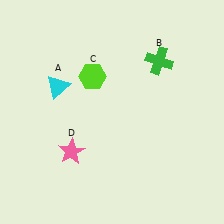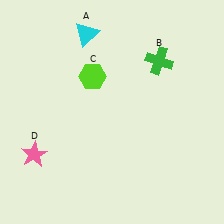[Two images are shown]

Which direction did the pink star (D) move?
The pink star (D) moved left.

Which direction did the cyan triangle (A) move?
The cyan triangle (A) moved up.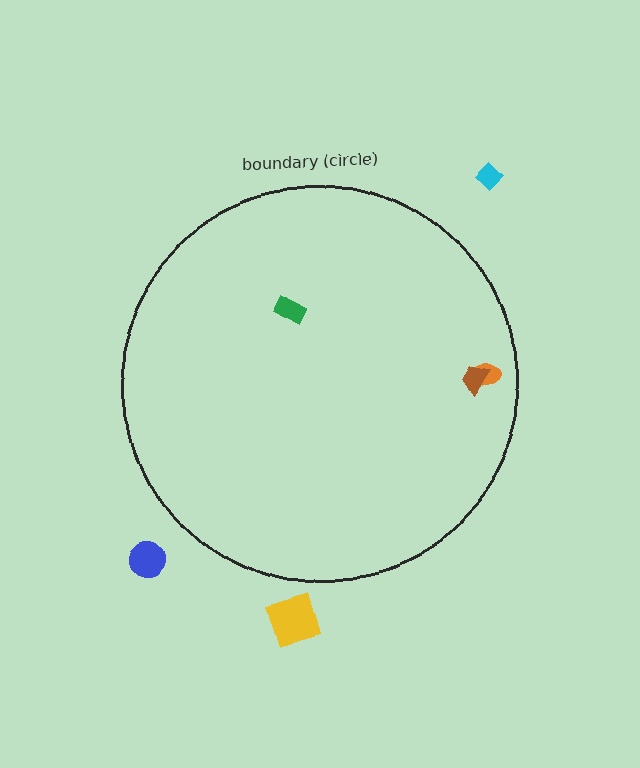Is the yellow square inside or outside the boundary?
Outside.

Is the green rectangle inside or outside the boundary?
Inside.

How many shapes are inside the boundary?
3 inside, 3 outside.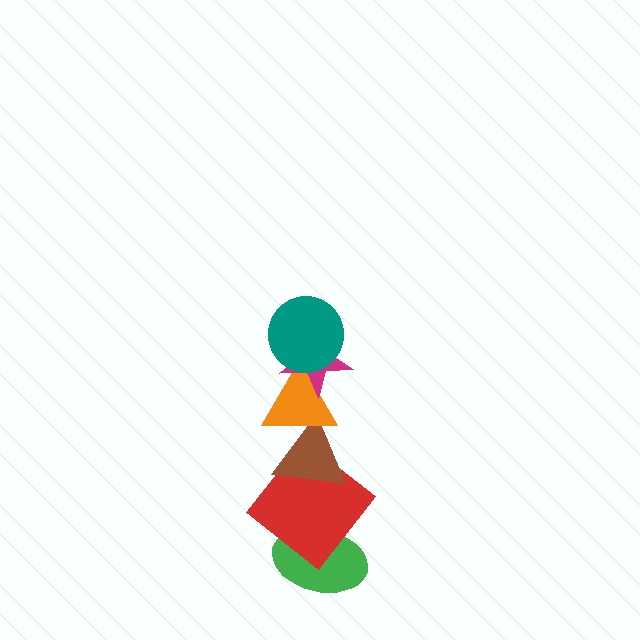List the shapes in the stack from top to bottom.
From top to bottom: the teal circle, the magenta star, the orange triangle, the brown triangle, the red diamond, the green ellipse.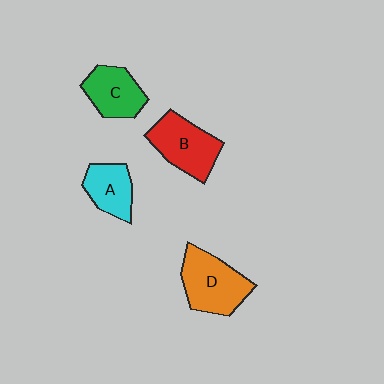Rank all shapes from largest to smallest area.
From largest to smallest: D (orange), B (red), C (green), A (cyan).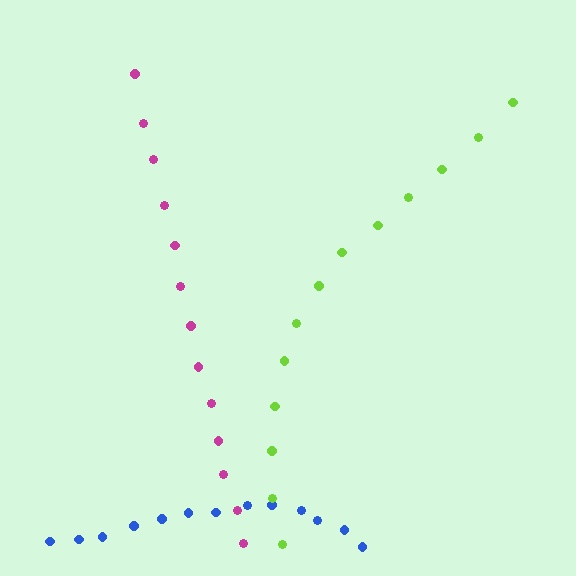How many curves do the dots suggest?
There are 3 distinct paths.